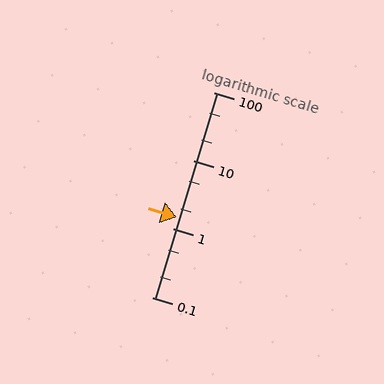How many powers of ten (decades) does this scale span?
The scale spans 3 decades, from 0.1 to 100.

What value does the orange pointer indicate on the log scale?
The pointer indicates approximately 1.5.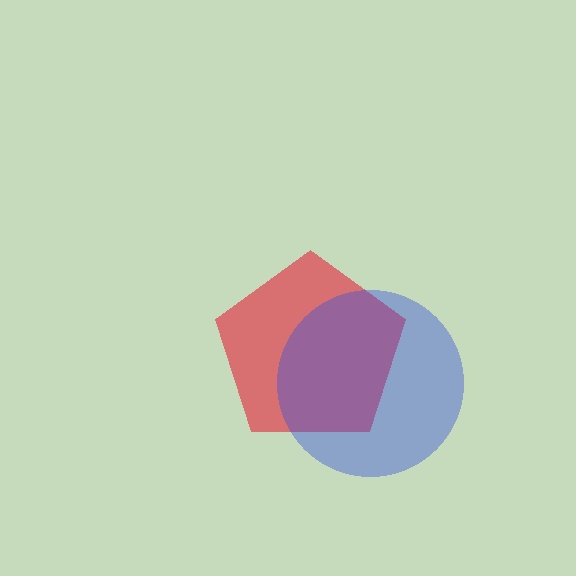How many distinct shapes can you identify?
There are 2 distinct shapes: a red pentagon, a blue circle.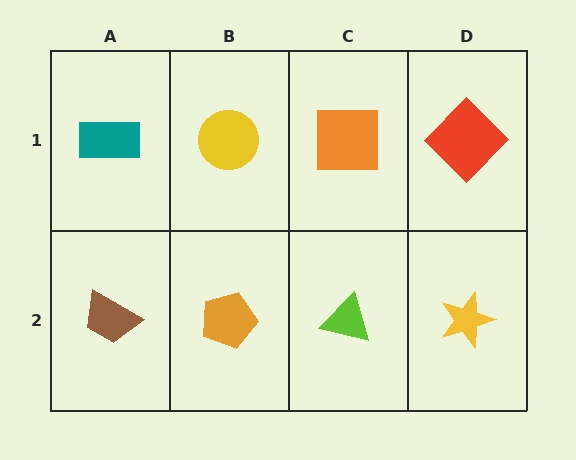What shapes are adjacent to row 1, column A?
A brown trapezoid (row 2, column A), a yellow circle (row 1, column B).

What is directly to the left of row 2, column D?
A lime triangle.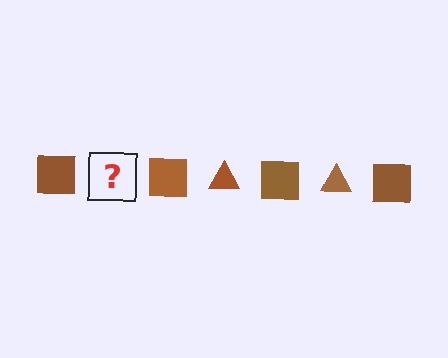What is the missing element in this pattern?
The missing element is a brown triangle.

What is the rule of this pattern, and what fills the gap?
The rule is that the pattern cycles through square, triangle shapes in brown. The gap should be filled with a brown triangle.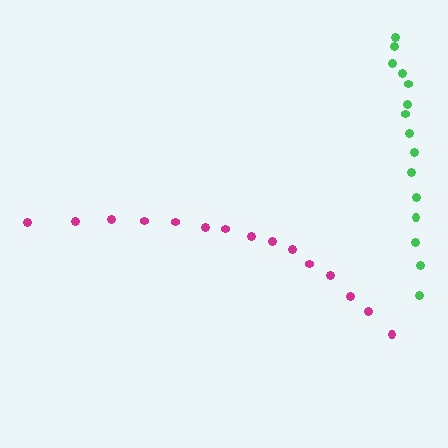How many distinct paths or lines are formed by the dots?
There are 2 distinct paths.